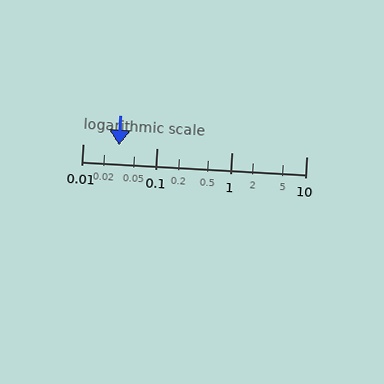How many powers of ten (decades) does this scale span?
The scale spans 3 decades, from 0.01 to 10.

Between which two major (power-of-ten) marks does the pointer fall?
The pointer is between 0.01 and 0.1.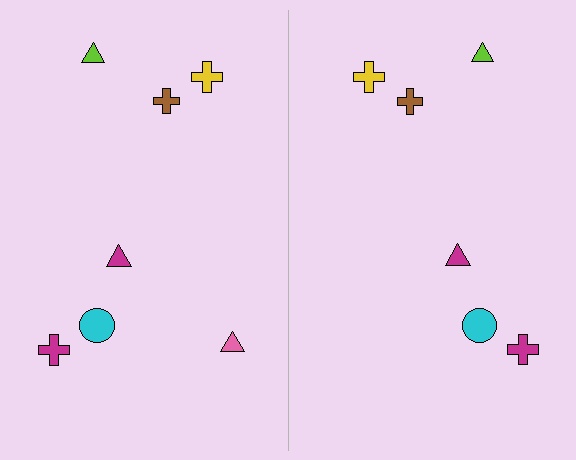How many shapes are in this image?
There are 13 shapes in this image.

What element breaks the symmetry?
A pink triangle is missing from the right side.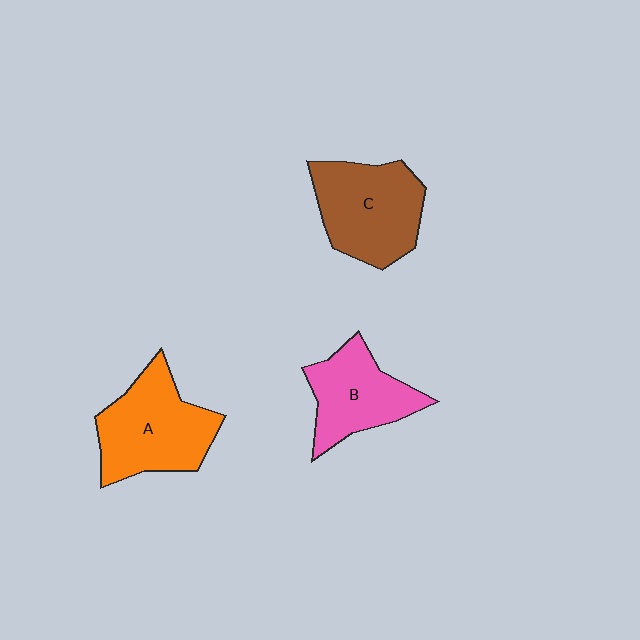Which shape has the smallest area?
Shape B (pink).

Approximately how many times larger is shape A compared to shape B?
Approximately 1.3 times.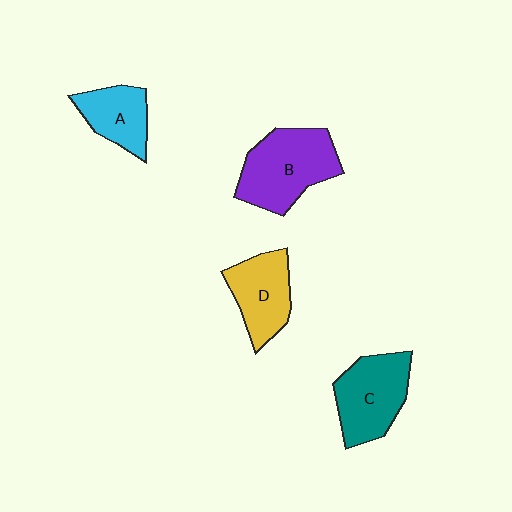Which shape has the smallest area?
Shape A (cyan).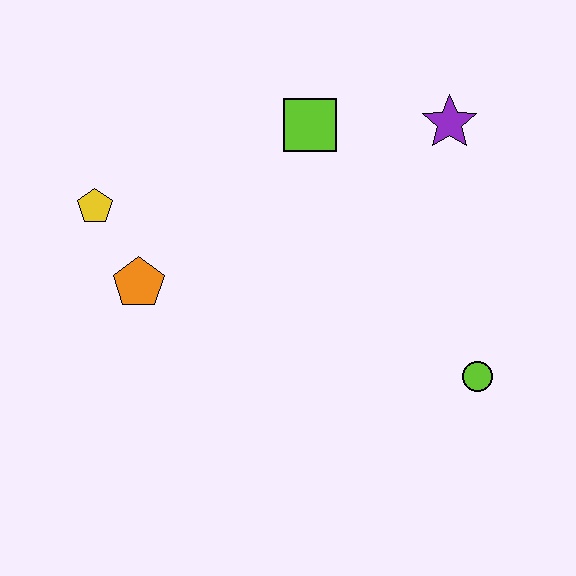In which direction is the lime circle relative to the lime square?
The lime circle is below the lime square.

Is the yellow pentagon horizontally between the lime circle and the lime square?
No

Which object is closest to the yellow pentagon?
The orange pentagon is closest to the yellow pentagon.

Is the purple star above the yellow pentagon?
Yes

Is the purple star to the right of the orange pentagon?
Yes